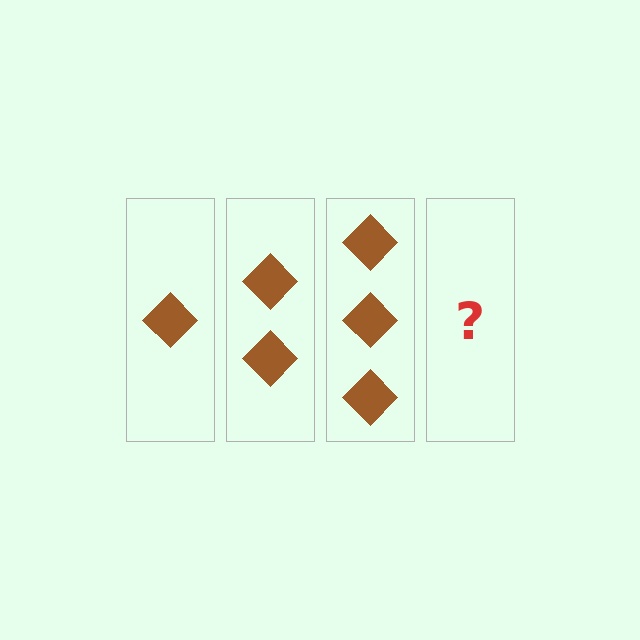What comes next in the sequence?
The next element should be 4 diamonds.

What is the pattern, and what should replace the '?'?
The pattern is that each step adds one more diamond. The '?' should be 4 diamonds.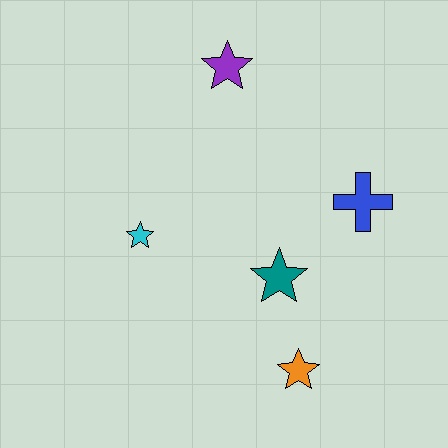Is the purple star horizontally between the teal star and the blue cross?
No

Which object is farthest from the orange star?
The purple star is farthest from the orange star.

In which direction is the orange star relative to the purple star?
The orange star is below the purple star.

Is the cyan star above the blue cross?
No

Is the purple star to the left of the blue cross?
Yes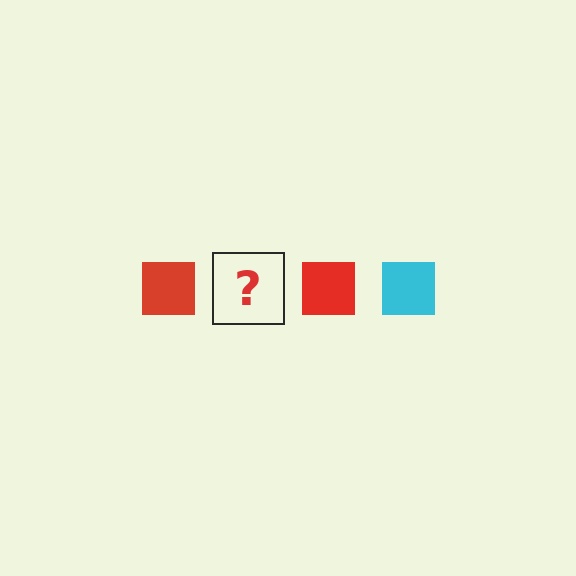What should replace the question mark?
The question mark should be replaced with a cyan square.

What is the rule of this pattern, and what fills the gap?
The rule is that the pattern cycles through red, cyan squares. The gap should be filled with a cyan square.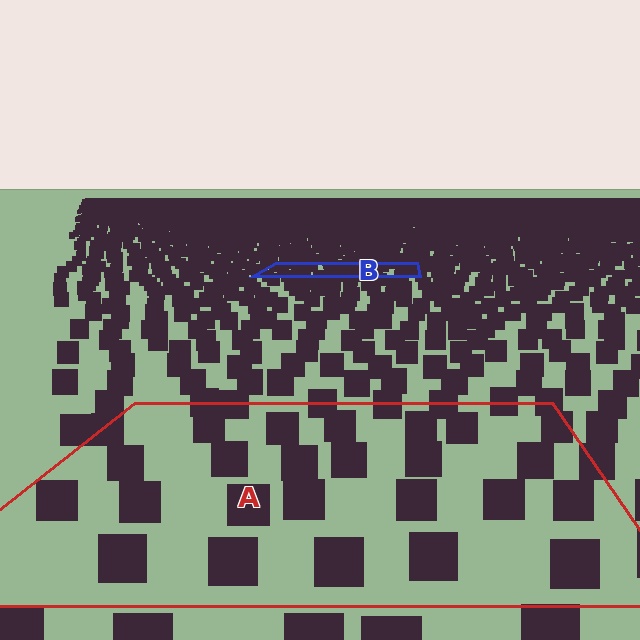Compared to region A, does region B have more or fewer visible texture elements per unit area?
Region B has more texture elements per unit area — they are packed more densely because it is farther away.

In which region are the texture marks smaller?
The texture marks are smaller in region B, because it is farther away.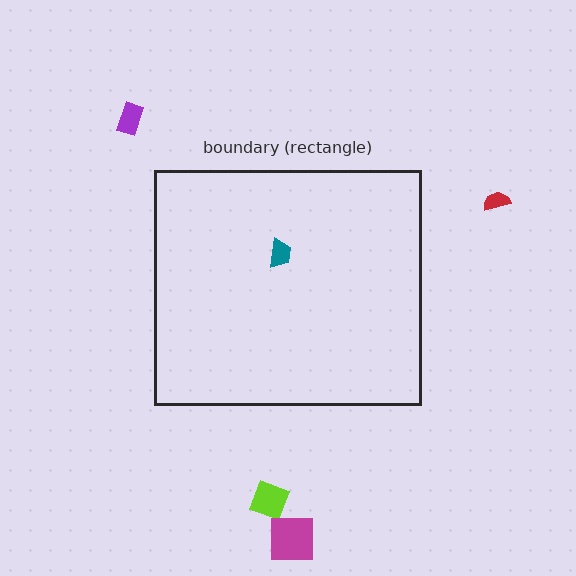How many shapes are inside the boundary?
1 inside, 4 outside.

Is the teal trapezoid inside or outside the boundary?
Inside.